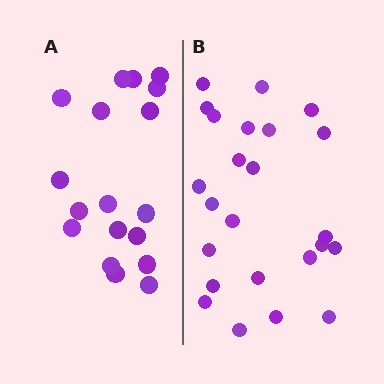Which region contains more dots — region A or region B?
Region B (the right region) has more dots.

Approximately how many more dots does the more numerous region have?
Region B has about 6 more dots than region A.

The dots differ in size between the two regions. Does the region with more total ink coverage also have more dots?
No. Region A has more total ink coverage because its dots are larger, but region B actually contains more individual dots. Total area can be misleading — the number of items is what matters here.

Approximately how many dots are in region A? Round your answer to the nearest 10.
About 20 dots. (The exact count is 18, which rounds to 20.)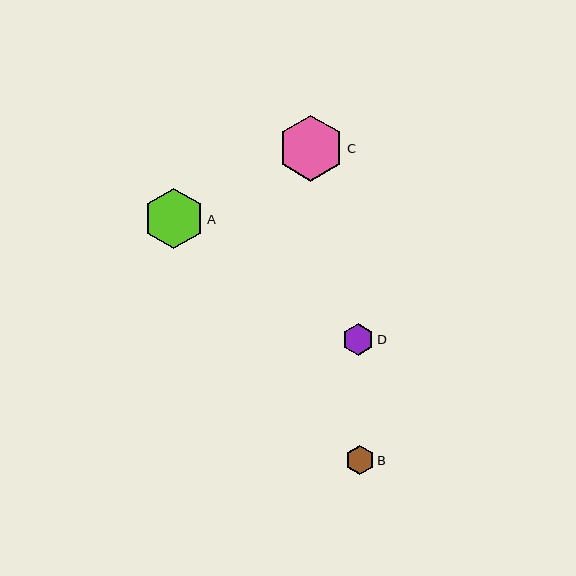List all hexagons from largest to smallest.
From largest to smallest: C, A, D, B.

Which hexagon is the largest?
Hexagon C is the largest with a size of approximately 66 pixels.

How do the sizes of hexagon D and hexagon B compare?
Hexagon D and hexagon B are approximately the same size.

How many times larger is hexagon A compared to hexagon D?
Hexagon A is approximately 1.9 times the size of hexagon D.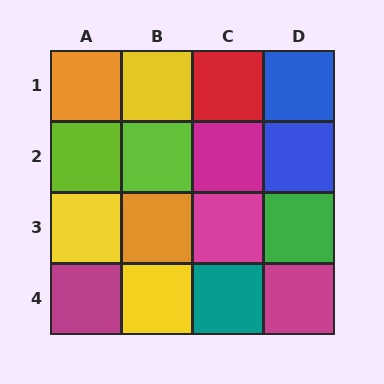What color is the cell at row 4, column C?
Teal.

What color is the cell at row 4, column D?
Magenta.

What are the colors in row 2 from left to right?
Lime, lime, magenta, blue.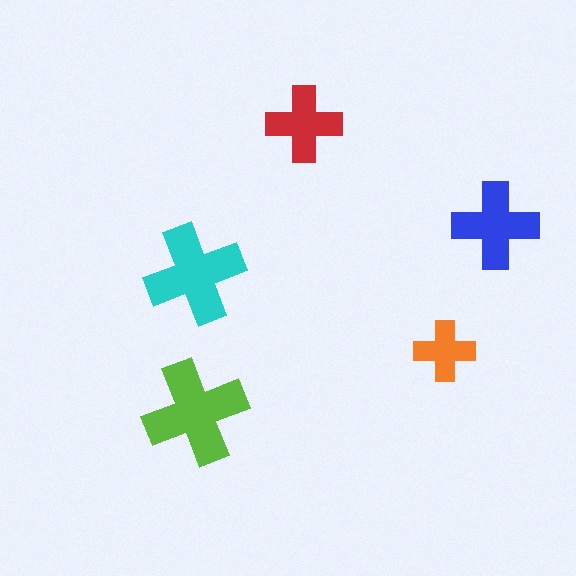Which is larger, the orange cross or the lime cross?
The lime one.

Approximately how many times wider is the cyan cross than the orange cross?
About 1.5 times wider.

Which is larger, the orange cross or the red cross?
The red one.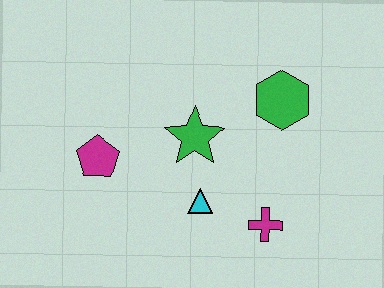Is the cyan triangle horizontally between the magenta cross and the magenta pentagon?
Yes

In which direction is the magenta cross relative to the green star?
The magenta cross is below the green star.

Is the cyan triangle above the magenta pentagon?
No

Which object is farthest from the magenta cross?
The magenta pentagon is farthest from the magenta cross.